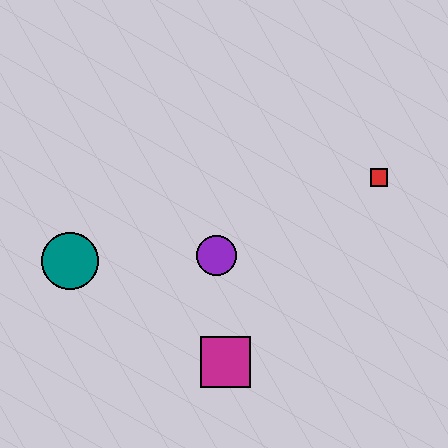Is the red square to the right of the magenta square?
Yes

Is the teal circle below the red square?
Yes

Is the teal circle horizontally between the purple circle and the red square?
No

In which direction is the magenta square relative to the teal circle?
The magenta square is to the right of the teal circle.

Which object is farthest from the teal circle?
The red square is farthest from the teal circle.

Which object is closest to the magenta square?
The purple circle is closest to the magenta square.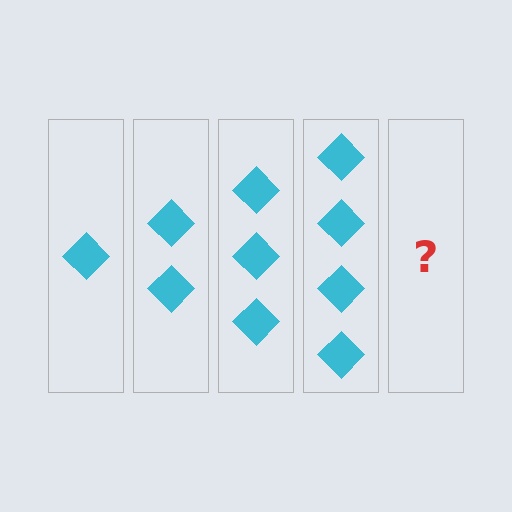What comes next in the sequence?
The next element should be 5 diamonds.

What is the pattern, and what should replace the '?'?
The pattern is that each step adds one more diamond. The '?' should be 5 diamonds.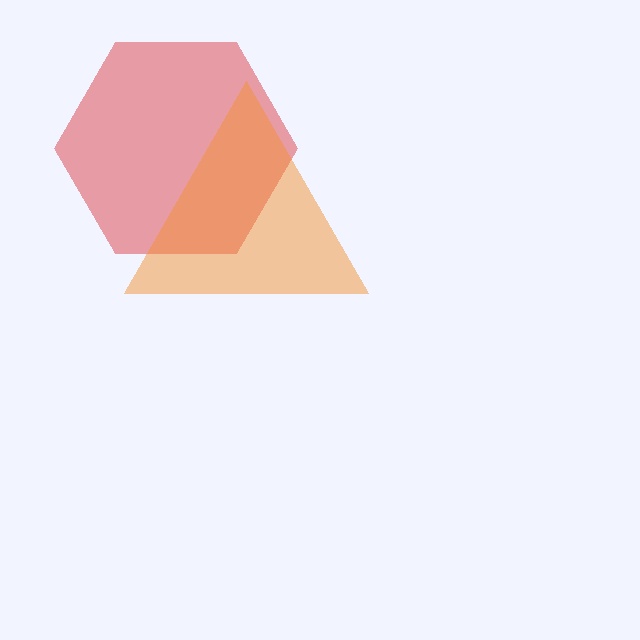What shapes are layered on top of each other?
The layered shapes are: a red hexagon, an orange triangle.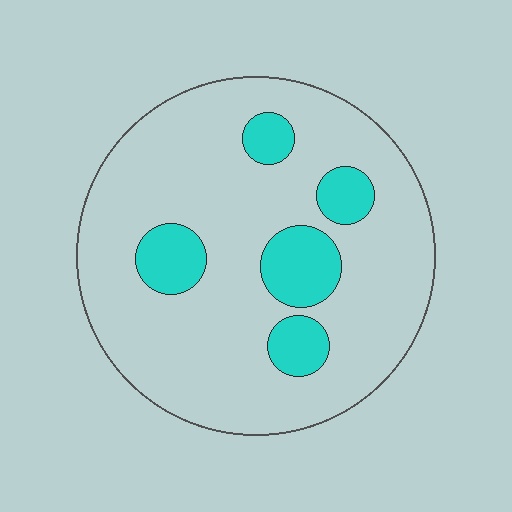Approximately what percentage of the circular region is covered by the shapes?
Approximately 15%.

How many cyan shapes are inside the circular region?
5.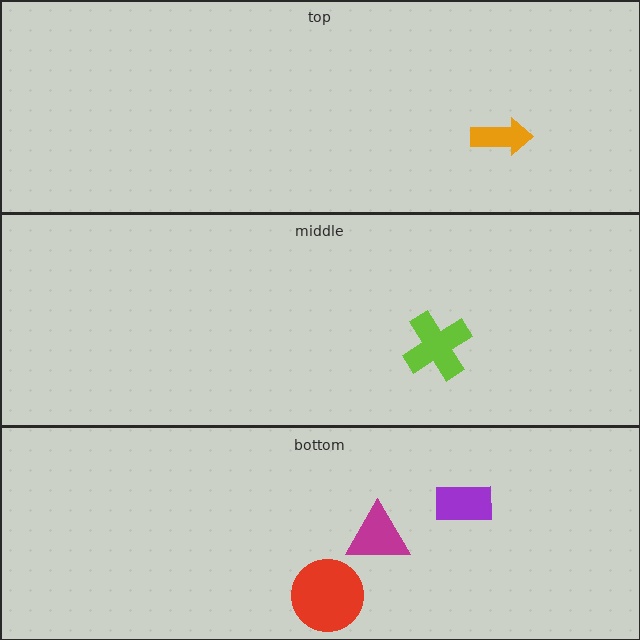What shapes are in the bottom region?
The magenta triangle, the purple rectangle, the red circle.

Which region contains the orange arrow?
The top region.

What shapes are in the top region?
The orange arrow.